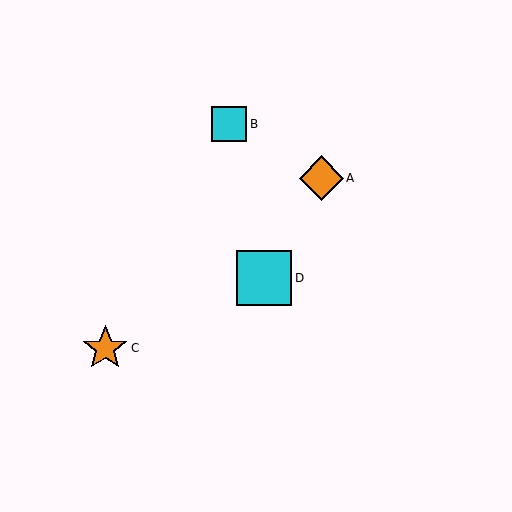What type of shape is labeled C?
Shape C is an orange star.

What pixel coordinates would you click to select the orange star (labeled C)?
Click at (105, 348) to select the orange star C.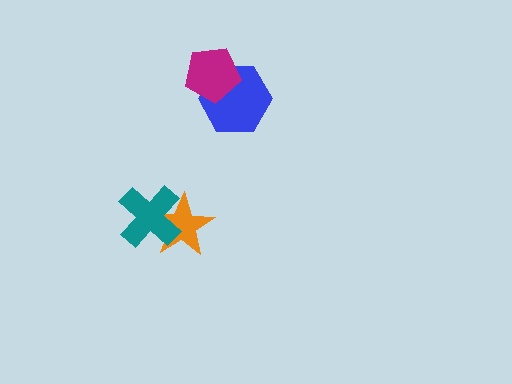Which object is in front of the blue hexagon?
The magenta pentagon is in front of the blue hexagon.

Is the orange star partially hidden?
Yes, it is partially covered by another shape.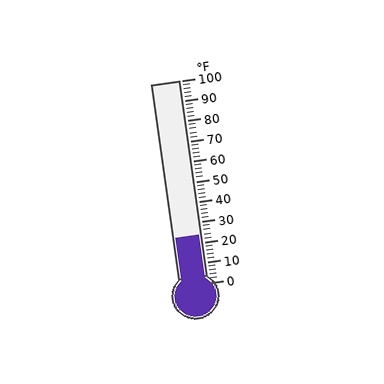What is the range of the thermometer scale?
The thermometer scale ranges from 0°F to 100°F.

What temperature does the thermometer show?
The thermometer shows approximately 24°F.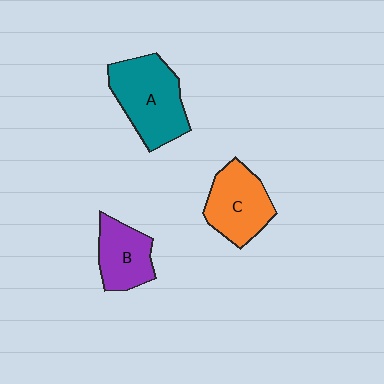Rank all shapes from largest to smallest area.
From largest to smallest: A (teal), C (orange), B (purple).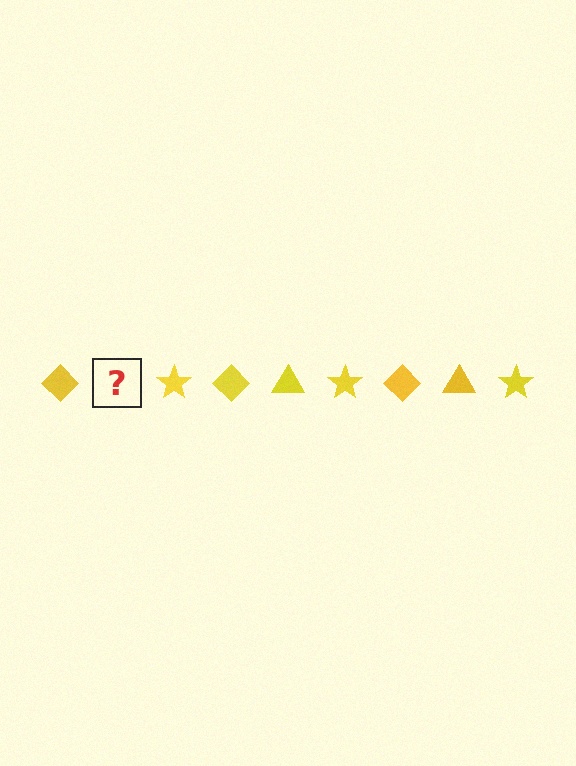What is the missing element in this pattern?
The missing element is a yellow triangle.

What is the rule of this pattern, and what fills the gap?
The rule is that the pattern cycles through diamond, triangle, star shapes in yellow. The gap should be filled with a yellow triangle.